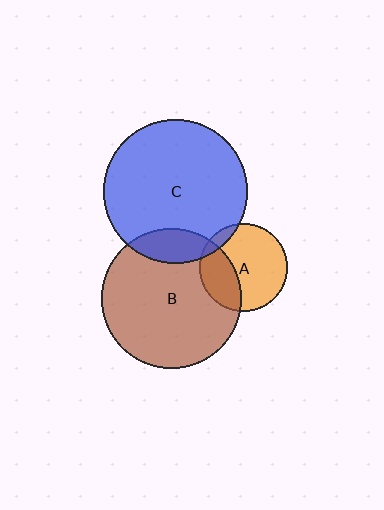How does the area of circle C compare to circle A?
Approximately 2.7 times.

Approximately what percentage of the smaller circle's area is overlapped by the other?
Approximately 15%.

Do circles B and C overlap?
Yes.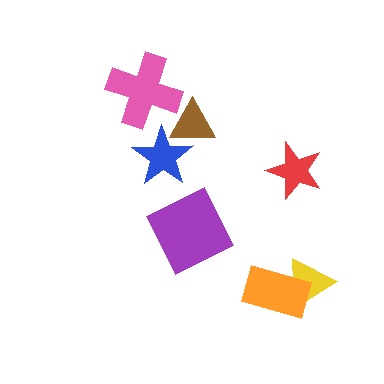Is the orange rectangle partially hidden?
No, no other shape covers it.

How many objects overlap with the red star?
0 objects overlap with the red star.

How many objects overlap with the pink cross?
0 objects overlap with the pink cross.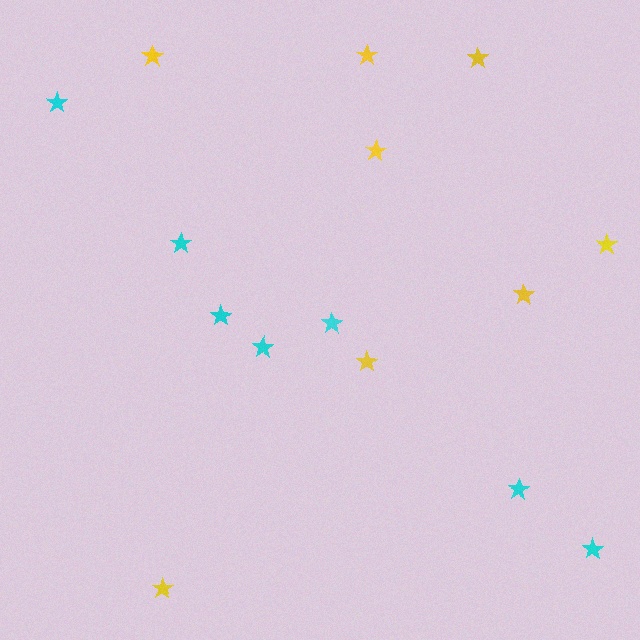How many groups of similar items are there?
There are 2 groups: one group of yellow stars (8) and one group of cyan stars (7).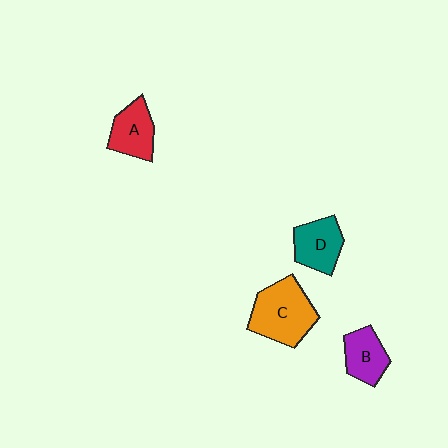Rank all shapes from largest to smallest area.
From largest to smallest: C (orange), D (teal), A (red), B (purple).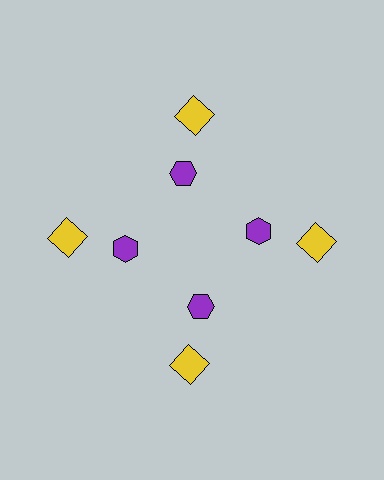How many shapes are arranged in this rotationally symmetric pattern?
There are 8 shapes, arranged in 4 groups of 2.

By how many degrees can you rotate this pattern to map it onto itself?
The pattern maps onto itself every 90 degrees of rotation.